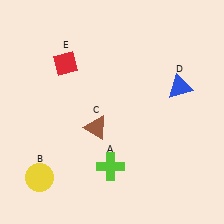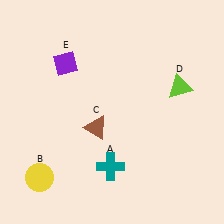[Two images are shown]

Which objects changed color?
A changed from lime to teal. D changed from blue to lime. E changed from red to purple.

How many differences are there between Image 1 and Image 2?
There are 3 differences between the two images.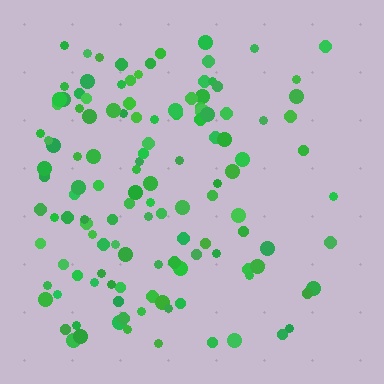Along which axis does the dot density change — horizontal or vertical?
Horizontal.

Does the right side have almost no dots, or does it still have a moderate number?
Still a moderate number, just noticeably fewer than the left.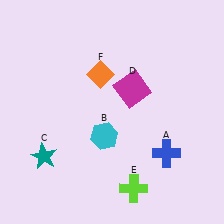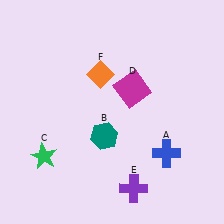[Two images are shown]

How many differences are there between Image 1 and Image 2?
There are 3 differences between the two images.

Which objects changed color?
B changed from cyan to teal. C changed from teal to green. E changed from lime to purple.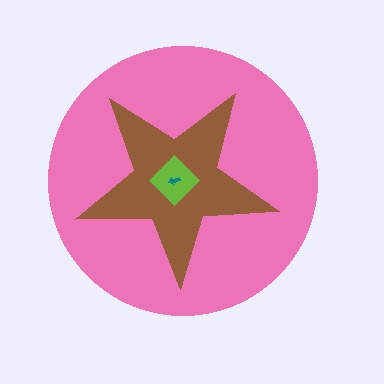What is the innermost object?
The teal arrow.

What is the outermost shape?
The pink circle.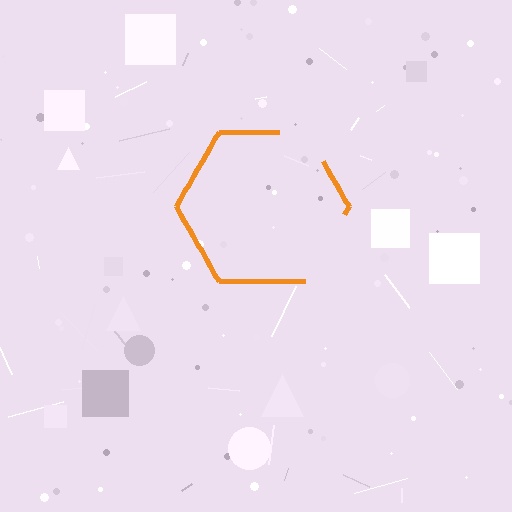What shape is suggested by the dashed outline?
The dashed outline suggests a hexagon.